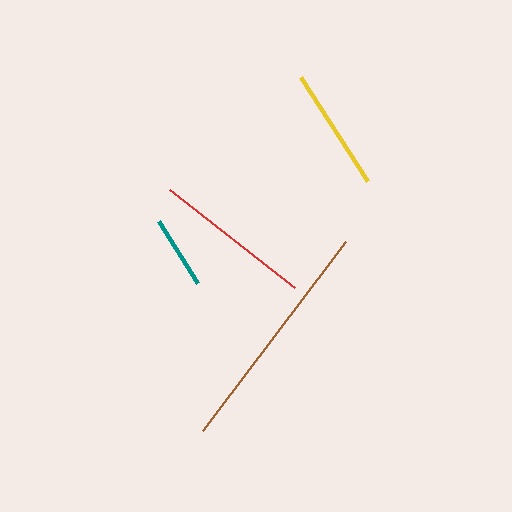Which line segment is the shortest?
The teal line is the shortest at approximately 73 pixels.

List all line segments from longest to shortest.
From longest to shortest: brown, red, yellow, teal.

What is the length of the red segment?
The red segment is approximately 159 pixels long.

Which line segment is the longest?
The brown line is the longest at approximately 237 pixels.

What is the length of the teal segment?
The teal segment is approximately 73 pixels long.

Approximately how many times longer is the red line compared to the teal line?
The red line is approximately 2.2 times the length of the teal line.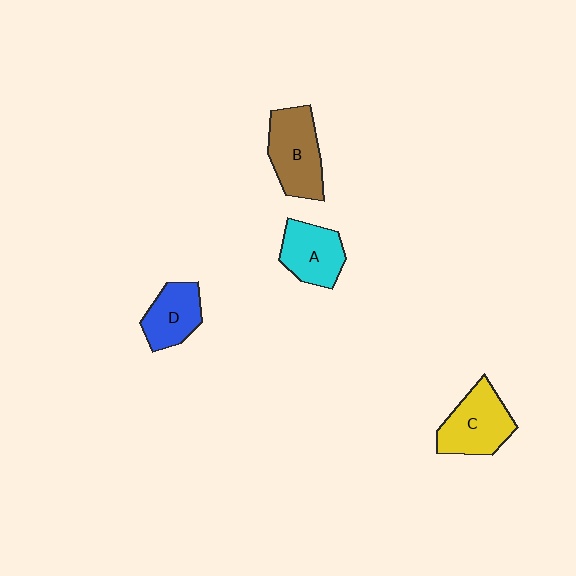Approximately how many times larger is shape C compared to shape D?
Approximately 1.3 times.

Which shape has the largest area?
Shape B (brown).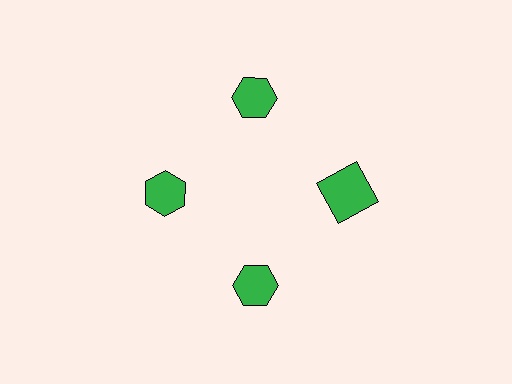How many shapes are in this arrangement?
There are 4 shapes arranged in a ring pattern.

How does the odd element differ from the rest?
It has a different shape: square instead of hexagon.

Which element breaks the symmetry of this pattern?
The green square at roughly the 3 o'clock position breaks the symmetry. All other shapes are green hexagons.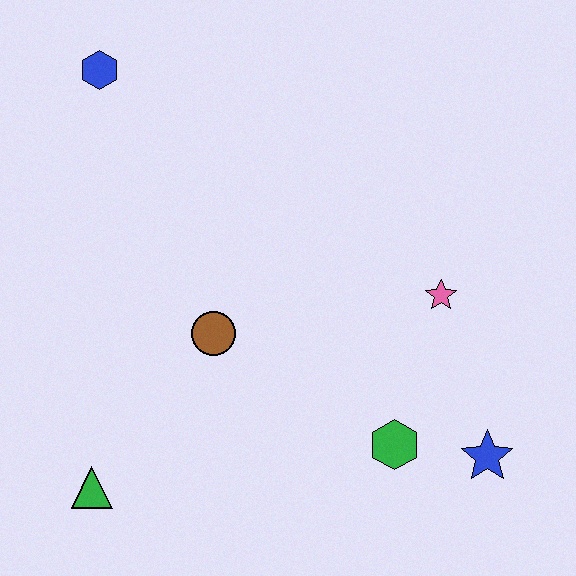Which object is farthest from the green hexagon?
The blue hexagon is farthest from the green hexagon.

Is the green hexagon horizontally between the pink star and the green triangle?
Yes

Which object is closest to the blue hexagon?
The brown circle is closest to the blue hexagon.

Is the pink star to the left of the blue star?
Yes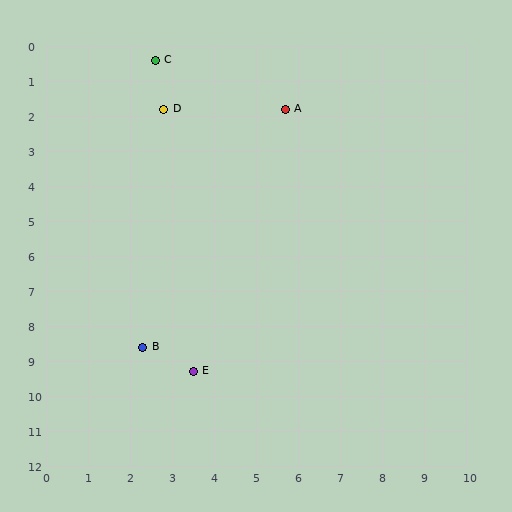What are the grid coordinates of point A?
Point A is at approximately (5.7, 1.8).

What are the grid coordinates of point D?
Point D is at approximately (2.8, 1.8).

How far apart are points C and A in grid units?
Points C and A are about 3.4 grid units apart.